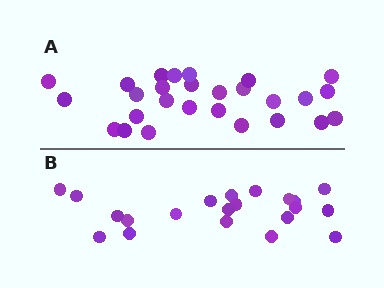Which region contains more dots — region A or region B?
Region A (the top region) has more dots.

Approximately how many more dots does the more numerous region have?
Region A has about 6 more dots than region B.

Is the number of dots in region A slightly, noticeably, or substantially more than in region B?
Region A has noticeably more, but not dramatically so. The ratio is roughly 1.3 to 1.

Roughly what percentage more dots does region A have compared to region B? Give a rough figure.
About 30% more.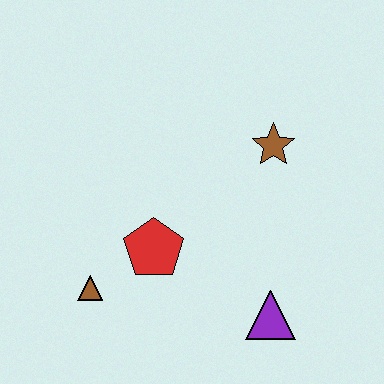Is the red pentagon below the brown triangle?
No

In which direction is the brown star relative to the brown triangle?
The brown star is to the right of the brown triangle.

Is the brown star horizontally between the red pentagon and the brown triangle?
No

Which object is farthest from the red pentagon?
The brown star is farthest from the red pentagon.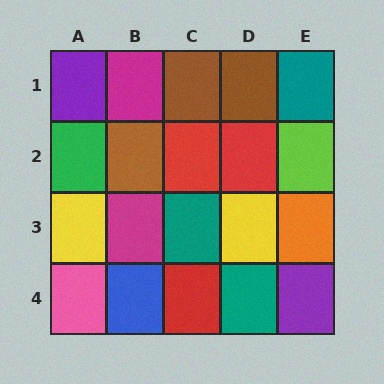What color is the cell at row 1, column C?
Brown.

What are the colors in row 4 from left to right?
Pink, blue, red, teal, purple.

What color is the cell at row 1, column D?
Brown.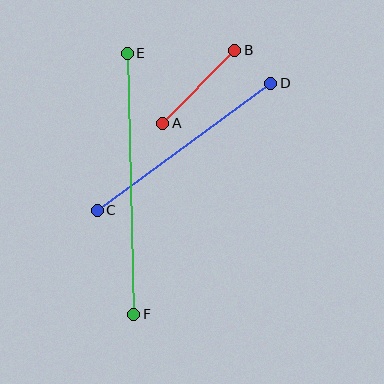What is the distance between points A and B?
The distance is approximately 102 pixels.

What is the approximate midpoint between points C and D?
The midpoint is at approximately (184, 147) pixels.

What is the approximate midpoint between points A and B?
The midpoint is at approximately (199, 87) pixels.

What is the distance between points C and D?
The distance is approximately 215 pixels.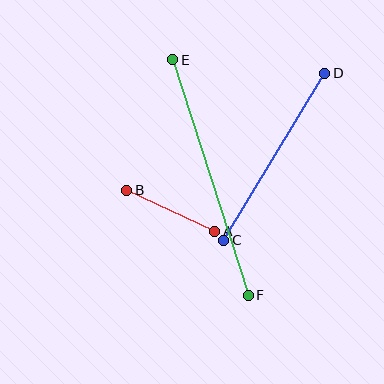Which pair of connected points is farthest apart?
Points E and F are farthest apart.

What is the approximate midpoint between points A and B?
The midpoint is at approximately (171, 211) pixels.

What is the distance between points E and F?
The distance is approximately 247 pixels.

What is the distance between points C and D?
The distance is approximately 195 pixels.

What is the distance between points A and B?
The distance is approximately 97 pixels.